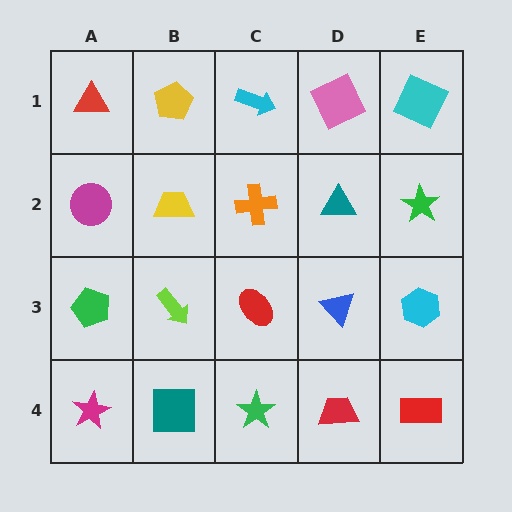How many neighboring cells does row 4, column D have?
3.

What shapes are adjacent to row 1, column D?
A teal triangle (row 2, column D), a cyan arrow (row 1, column C), a cyan square (row 1, column E).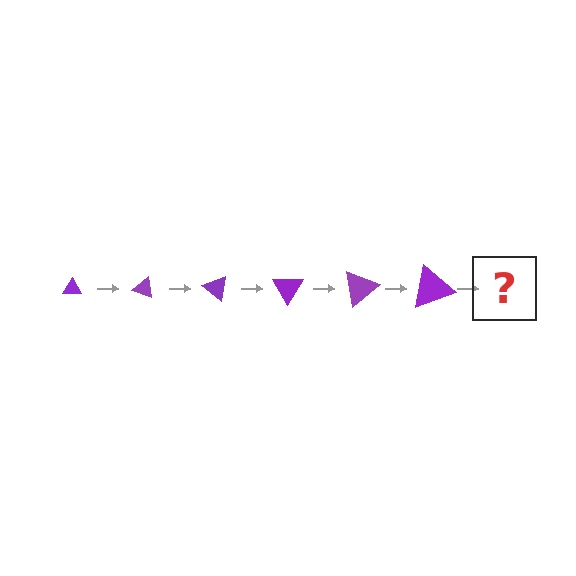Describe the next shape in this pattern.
It should be a triangle, larger than the previous one and rotated 120 degrees from the start.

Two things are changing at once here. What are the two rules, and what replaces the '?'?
The two rules are that the triangle grows larger each step and it rotates 20 degrees each step. The '?' should be a triangle, larger than the previous one and rotated 120 degrees from the start.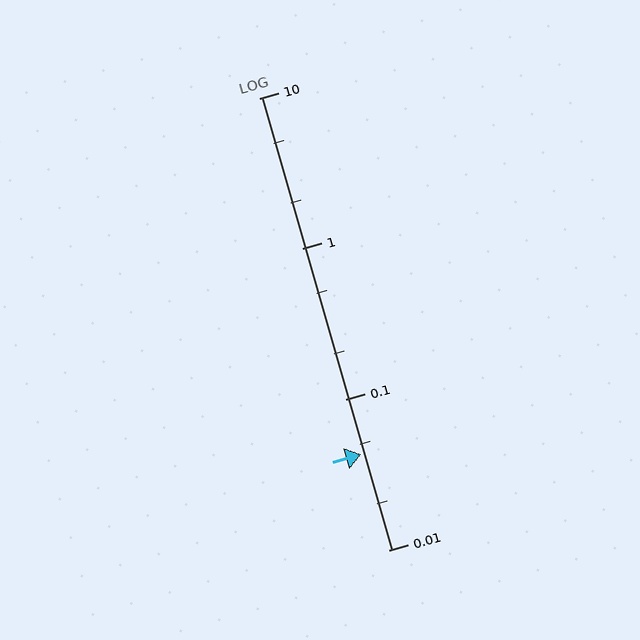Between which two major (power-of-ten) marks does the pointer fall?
The pointer is between 0.01 and 0.1.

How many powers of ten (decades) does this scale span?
The scale spans 3 decades, from 0.01 to 10.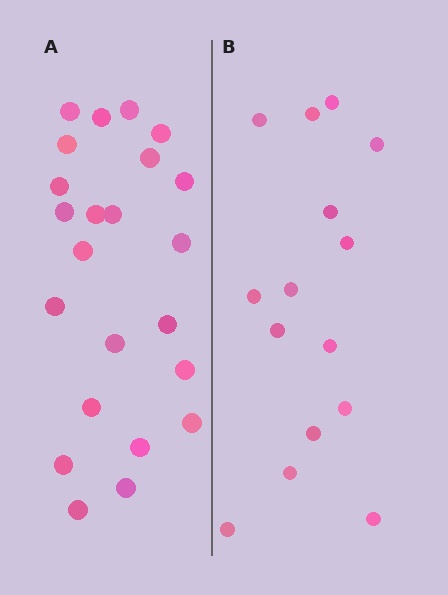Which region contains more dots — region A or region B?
Region A (the left region) has more dots.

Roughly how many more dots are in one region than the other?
Region A has roughly 8 or so more dots than region B.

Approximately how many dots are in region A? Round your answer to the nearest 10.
About 20 dots. (The exact count is 23, which rounds to 20.)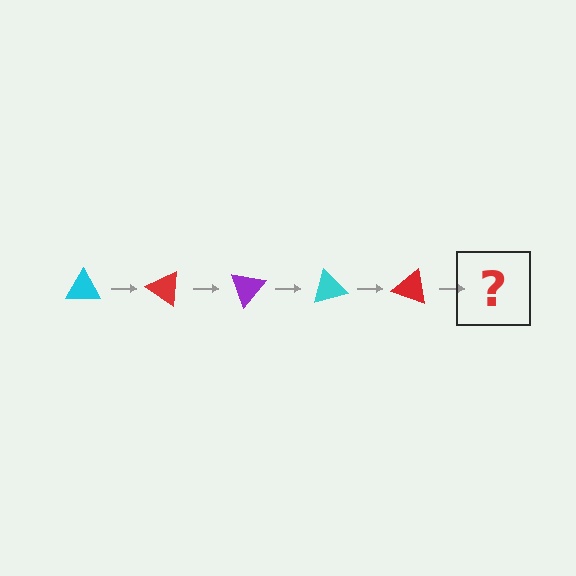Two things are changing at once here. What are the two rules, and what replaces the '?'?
The two rules are that it rotates 35 degrees each step and the color cycles through cyan, red, and purple. The '?' should be a purple triangle, rotated 175 degrees from the start.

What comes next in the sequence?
The next element should be a purple triangle, rotated 175 degrees from the start.